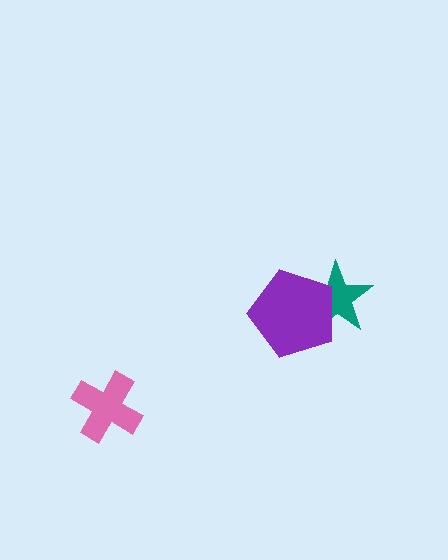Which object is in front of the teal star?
The purple pentagon is in front of the teal star.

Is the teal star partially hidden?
Yes, it is partially covered by another shape.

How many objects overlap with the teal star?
1 object overlaps with the teal star.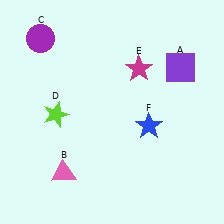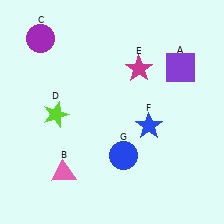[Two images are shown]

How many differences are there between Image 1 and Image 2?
There is 1 difference between the two images.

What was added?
A blue circle (G) was added in Image 2.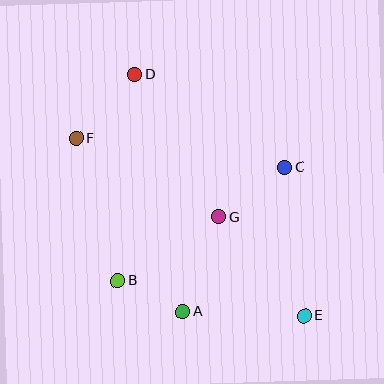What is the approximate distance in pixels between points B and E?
The distance between B and E is approximately 190 pixels.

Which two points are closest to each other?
Points A and B are closest to each other.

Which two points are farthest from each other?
Points D and E are farthest from each other.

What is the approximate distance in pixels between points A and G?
The distance between A and G is approximately 101 pixels.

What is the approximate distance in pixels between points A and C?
The distance between A and C is approximately 177 pixels.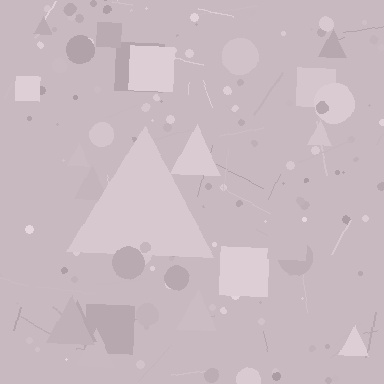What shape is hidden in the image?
A triangle is hidden in the image.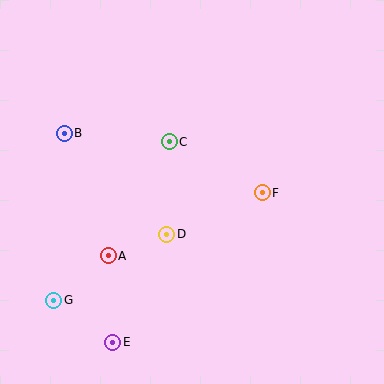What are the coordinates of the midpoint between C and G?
The midpoint between C and G is at (112, 221).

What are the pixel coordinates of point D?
Point D is at (167, 234).